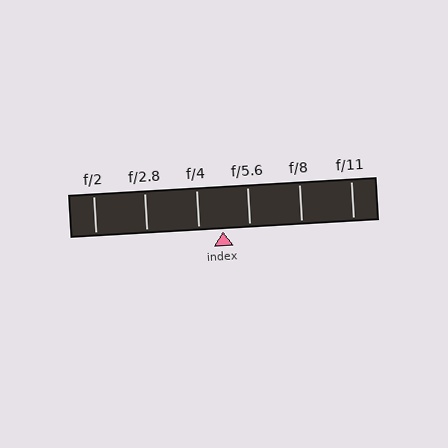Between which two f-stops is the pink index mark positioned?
The index mark is between f/4 and f/5.6.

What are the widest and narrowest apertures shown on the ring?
The widest aperture shown is f/2 and the narrowest is f/11.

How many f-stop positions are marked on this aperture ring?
There are 6 f-stop positions marked.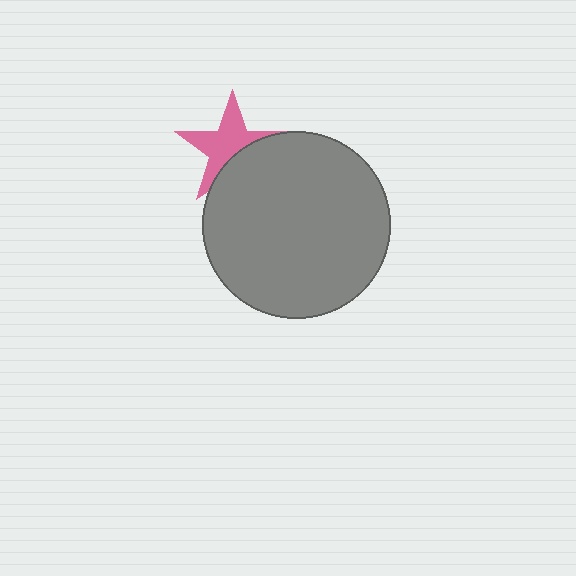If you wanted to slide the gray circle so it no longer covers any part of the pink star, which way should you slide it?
Slide it down — that is the most direct way to separate the two shapes.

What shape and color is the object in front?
The object in front is a gray circle.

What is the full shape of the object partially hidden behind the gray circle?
The partially hidden object is a pink star.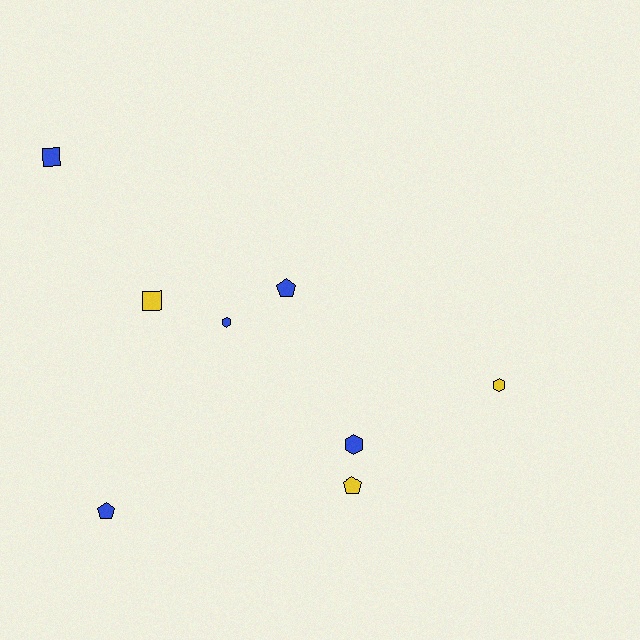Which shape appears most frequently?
Pentagon, with 3 objects.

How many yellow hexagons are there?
There is 1 yellow hexagon.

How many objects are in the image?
There are 8 objects.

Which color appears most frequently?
Blue, with 5 objects.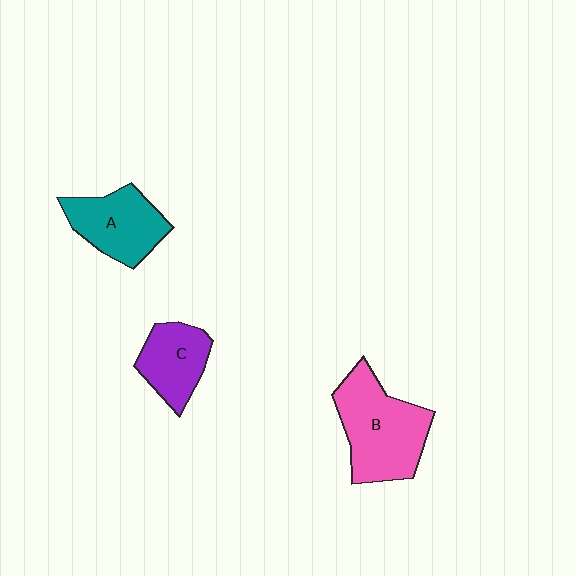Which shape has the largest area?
Shape B (pink).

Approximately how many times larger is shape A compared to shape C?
Approximately 1.2 times.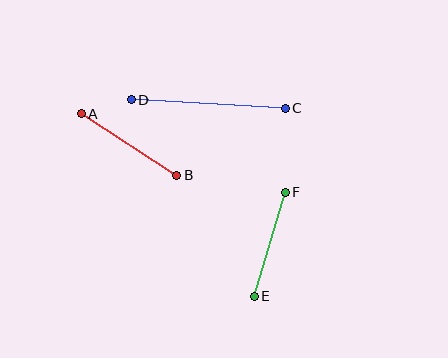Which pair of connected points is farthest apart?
Points C and D are farthest apart.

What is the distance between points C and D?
The distance is approximately 154 pixels.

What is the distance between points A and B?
The distance is approximately 114 pixels.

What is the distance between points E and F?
The distance is approximately 109 pixels.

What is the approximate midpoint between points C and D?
The midpoint is at approximately (208, 104) pixels.